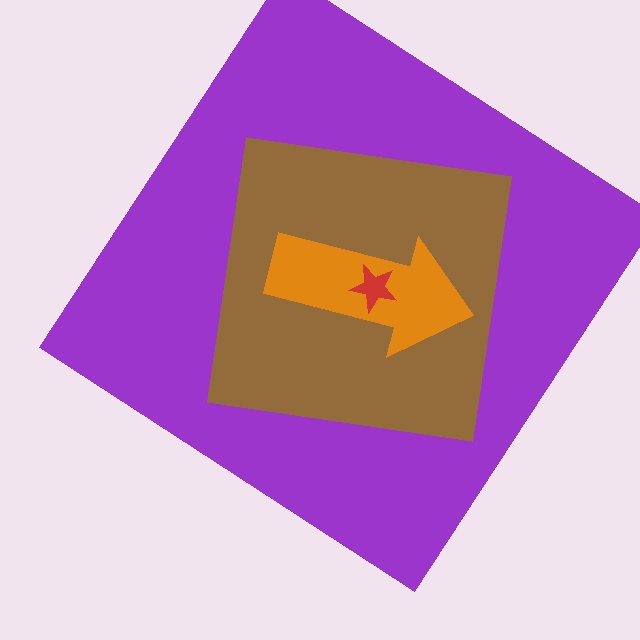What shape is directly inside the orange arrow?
The red star.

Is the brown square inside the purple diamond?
Yes.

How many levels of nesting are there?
4.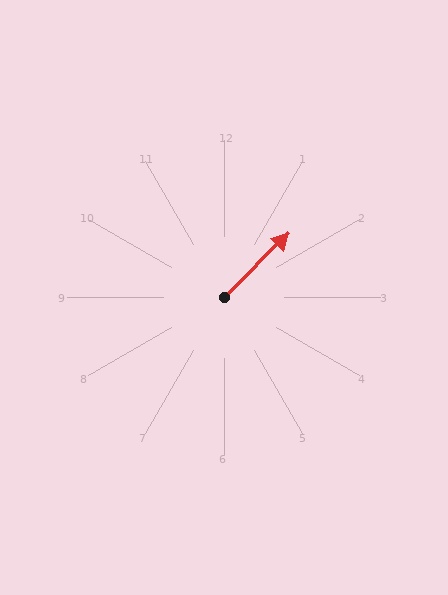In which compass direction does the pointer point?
Northeast.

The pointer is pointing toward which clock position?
Roughly 1 o'clock.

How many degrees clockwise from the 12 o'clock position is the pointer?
Approximately 45 degrees.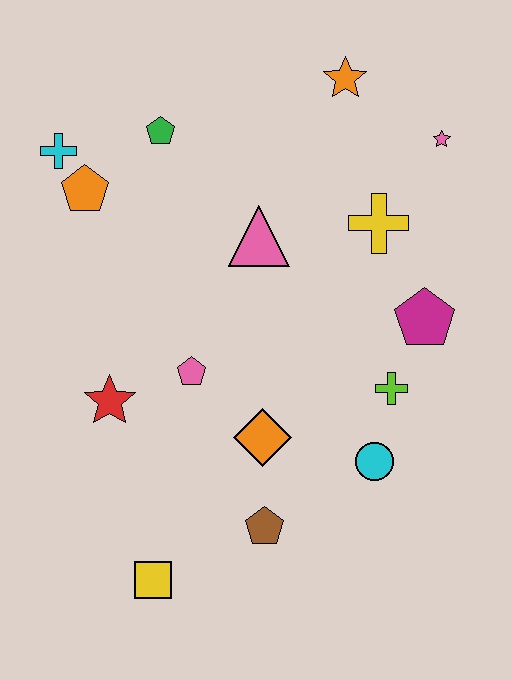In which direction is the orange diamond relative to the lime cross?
The orange diamond is to the left of the lime cross.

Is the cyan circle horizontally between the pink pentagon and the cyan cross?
No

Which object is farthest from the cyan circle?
The cyan cross is farthest from the cyan circle.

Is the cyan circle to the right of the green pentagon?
Yes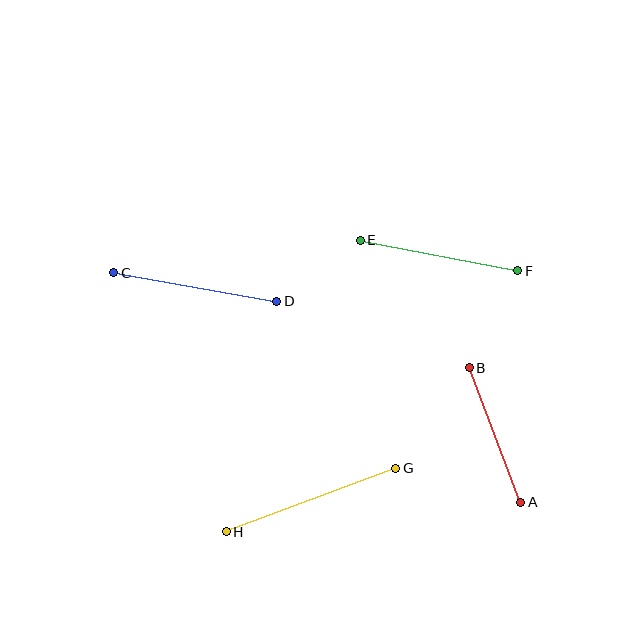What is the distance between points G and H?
The distance is approximately 181 pixels.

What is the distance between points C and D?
The distance is approximately 166 pixels.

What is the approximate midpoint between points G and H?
The midpoint is at approximately (311, 500) pixels.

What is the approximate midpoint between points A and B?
The midpoint is at approximately (495, 435) pixels.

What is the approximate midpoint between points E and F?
The midpoint is at approximately (439, 255) pixels.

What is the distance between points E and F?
The distance is approximately 160 pixels.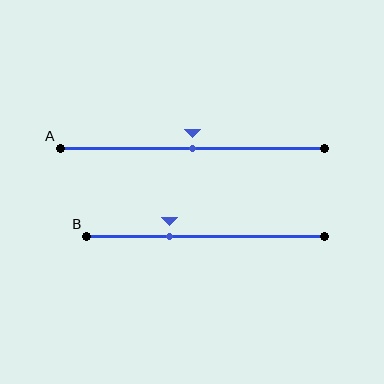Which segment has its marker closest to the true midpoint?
Segment A has its marker closest to the true midpoint.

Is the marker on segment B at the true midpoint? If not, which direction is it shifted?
No, the marker on segment B is shifted to the left by about 15% of the segment length.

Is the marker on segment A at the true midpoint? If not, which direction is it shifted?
Yes, the marker on segment A is at the true midpoint.